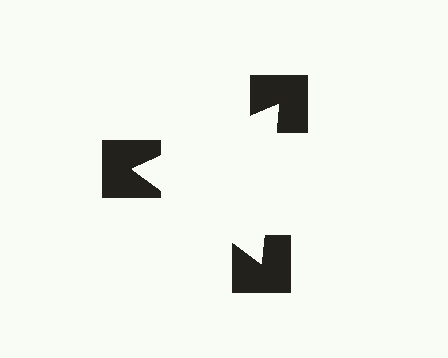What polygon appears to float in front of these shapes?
An illusory triangle — its edges are inferred from the aligned wedge cuts in the notched squares, not physically drawn.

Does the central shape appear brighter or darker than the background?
It typically appears slightly brighter than the background, even though no actual brightness change is drawn.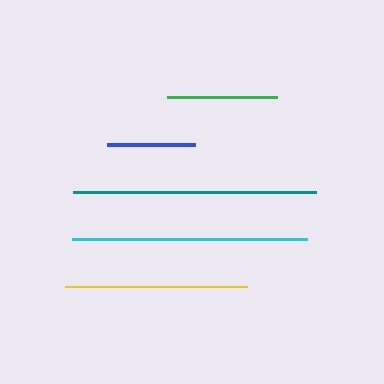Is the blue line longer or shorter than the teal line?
The teal line is longer than the blue line.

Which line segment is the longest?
The teal line is the longest at approximately 242 pixels.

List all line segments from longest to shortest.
From longest to shortest: teal, cyan, yellow, green, blue.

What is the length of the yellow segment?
The yellow segment is approximately 182 pixels long.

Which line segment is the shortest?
The blue line is the shortest at approximately 89 pixels.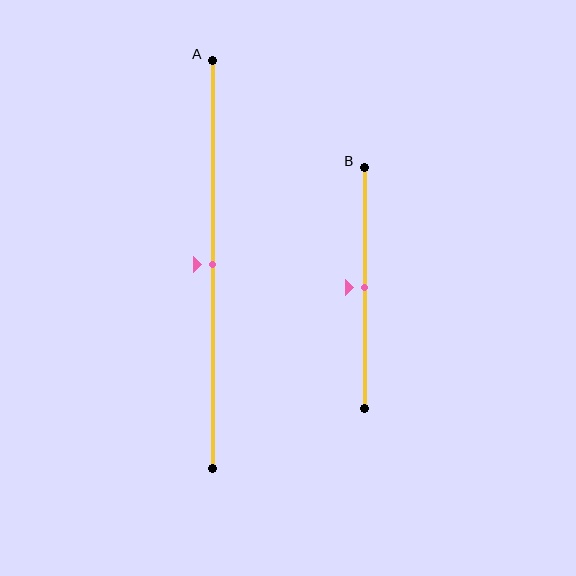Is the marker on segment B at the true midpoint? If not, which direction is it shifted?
Yes, the marker on segment B is at the true midpoint.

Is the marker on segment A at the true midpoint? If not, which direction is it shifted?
Yes, the marker on segment A is at the true midpoint.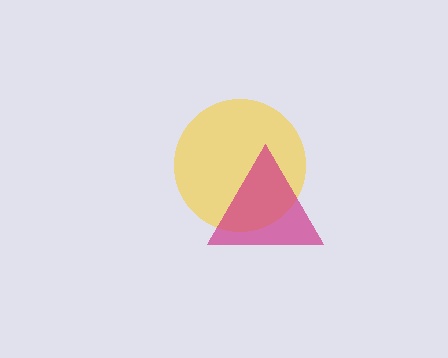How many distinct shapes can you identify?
There are 2 distinct shapes: a yellow circle, a magenta triangle.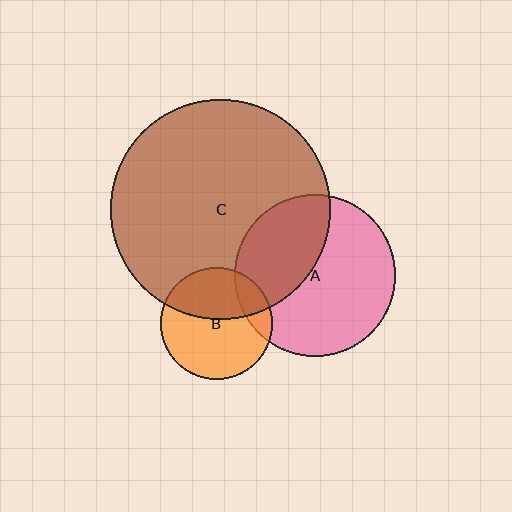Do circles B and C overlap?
Yes.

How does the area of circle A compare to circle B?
Approximately 2.1 times.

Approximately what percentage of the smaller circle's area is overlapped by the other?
Approximately 40%.